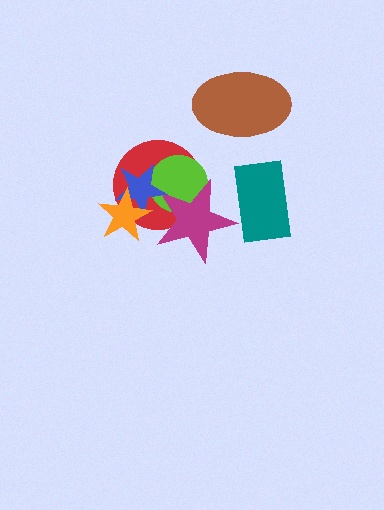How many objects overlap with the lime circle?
3 objects overlap with the lime circle.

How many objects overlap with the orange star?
2 objects overlap with the orange star.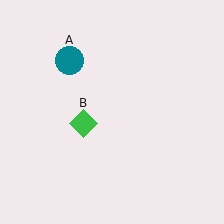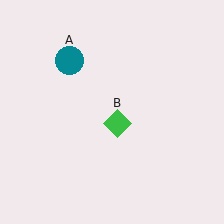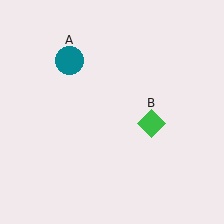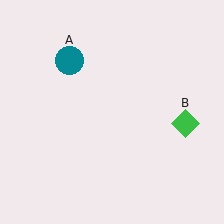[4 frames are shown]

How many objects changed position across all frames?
1 object changed position: green diamond (object B).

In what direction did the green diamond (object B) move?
The green diamond (object B) moved right.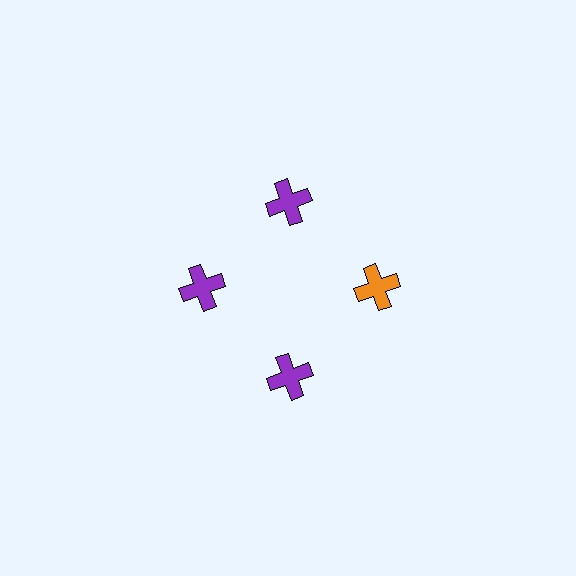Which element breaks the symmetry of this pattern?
The orange cross at roughly the 3 o'clock position breaks the symmetry. All other shapes are purple crosses.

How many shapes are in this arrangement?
There are 4 shapes arranged in a ring pattern.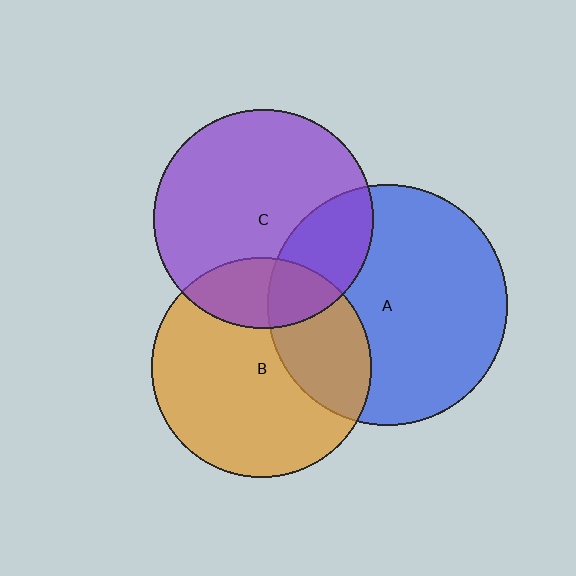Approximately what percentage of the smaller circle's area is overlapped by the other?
Approximately 30%.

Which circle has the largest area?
Circle A (blue).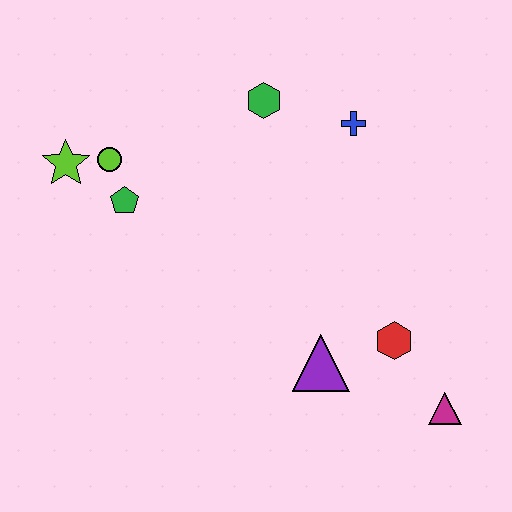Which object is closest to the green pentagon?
The lime circle is closest to the green pentagon.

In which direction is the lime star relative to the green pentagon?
The lime star is to the left of the green pentagon.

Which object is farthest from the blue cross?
The magenta triangle is farthest from the blue cross.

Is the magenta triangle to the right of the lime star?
Yes